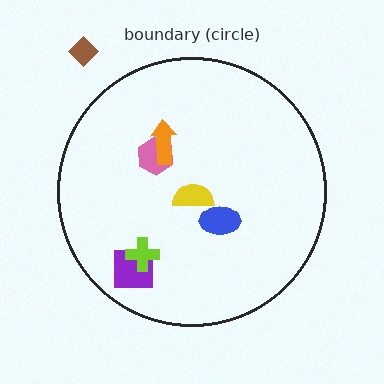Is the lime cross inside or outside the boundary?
Inside.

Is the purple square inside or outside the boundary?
Inside.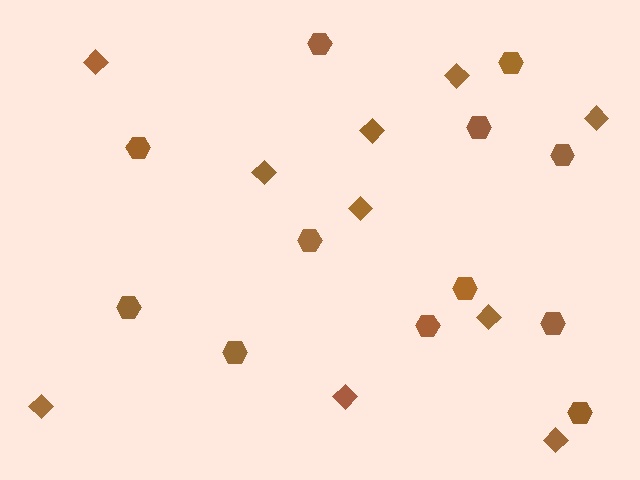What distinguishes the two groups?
There are 2 groups: one group of diamonds (10) and one group of hexagons (12).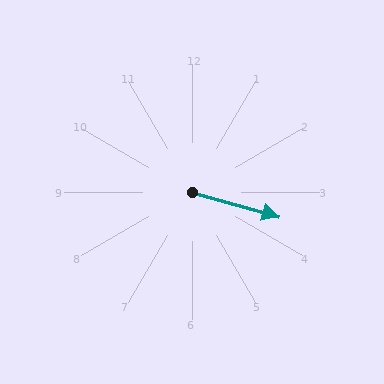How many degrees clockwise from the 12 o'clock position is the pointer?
Approximately 106 degrees.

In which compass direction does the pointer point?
East.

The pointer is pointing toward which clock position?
Roughly 4 o'clock.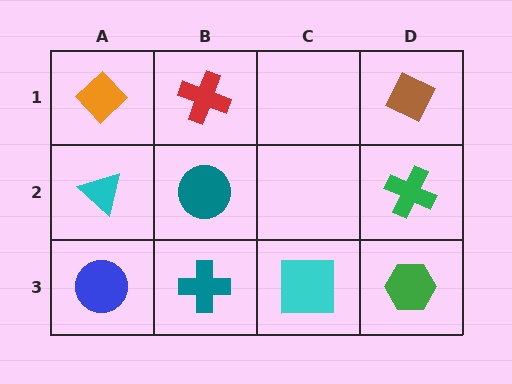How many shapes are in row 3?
4 shapes.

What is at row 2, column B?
A teal circle.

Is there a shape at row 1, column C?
No, that cell is empty.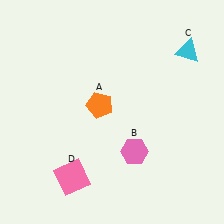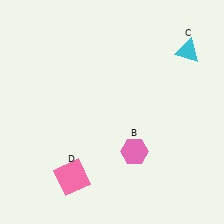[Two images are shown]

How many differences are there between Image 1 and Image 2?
There is 1 difference between the two images.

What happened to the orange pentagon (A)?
The orange pentagon (A) was removed in Image 2. It was in the top-left area of Image 1.